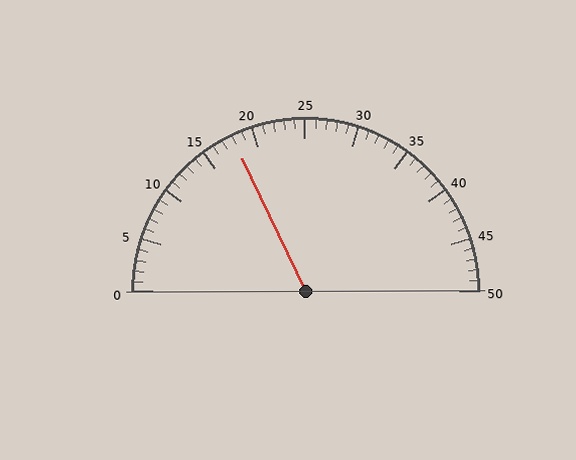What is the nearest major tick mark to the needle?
The nearest major tick mark is 20.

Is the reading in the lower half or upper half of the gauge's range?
The reading is in the lower half of the range (0 to 50).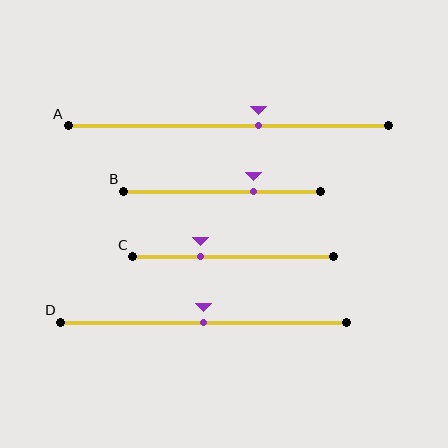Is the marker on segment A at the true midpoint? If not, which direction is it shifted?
No, the marker on segment A is shifted to the right by about 10% of the segment length.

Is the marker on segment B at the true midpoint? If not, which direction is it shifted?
No, the marker on segment B is shifted to the right by about 16% of the segment length.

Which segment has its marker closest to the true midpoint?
Segment D has its marker closest to the true midpoint.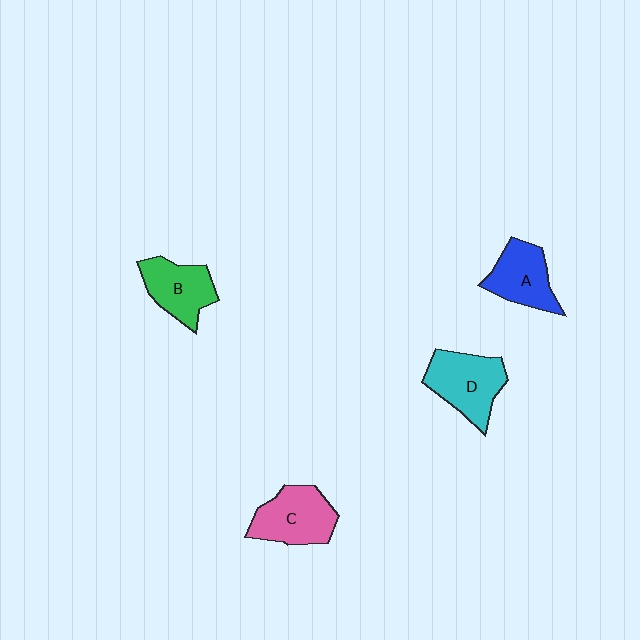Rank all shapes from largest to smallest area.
From largest to smallest: D (cyan), C (pink), B (green), A (blue).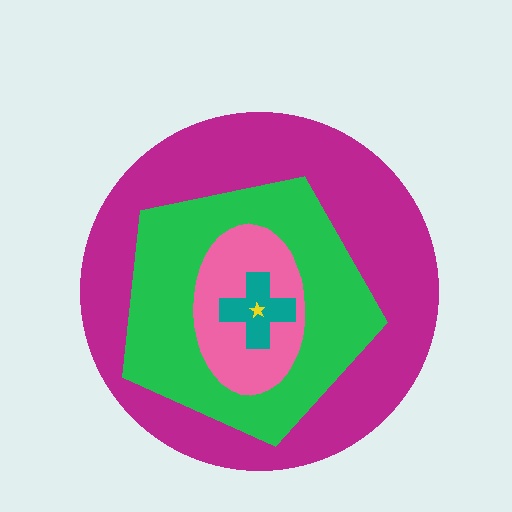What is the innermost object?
The yellow star.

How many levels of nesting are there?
5.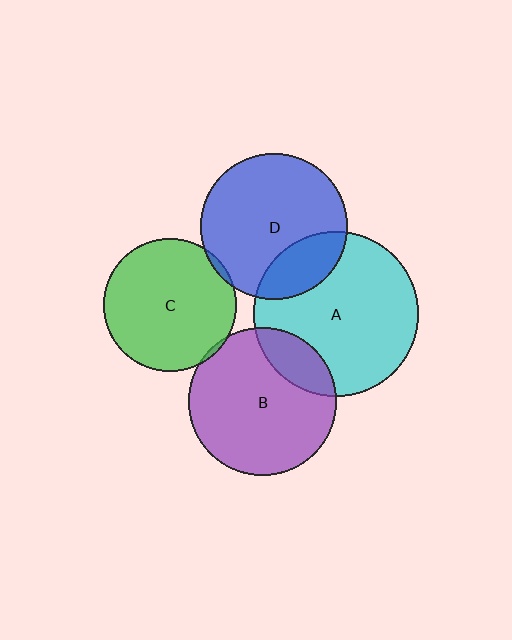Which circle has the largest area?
Circle A (cyan).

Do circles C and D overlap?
Yes.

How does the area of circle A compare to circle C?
Approximately 1.5 times.